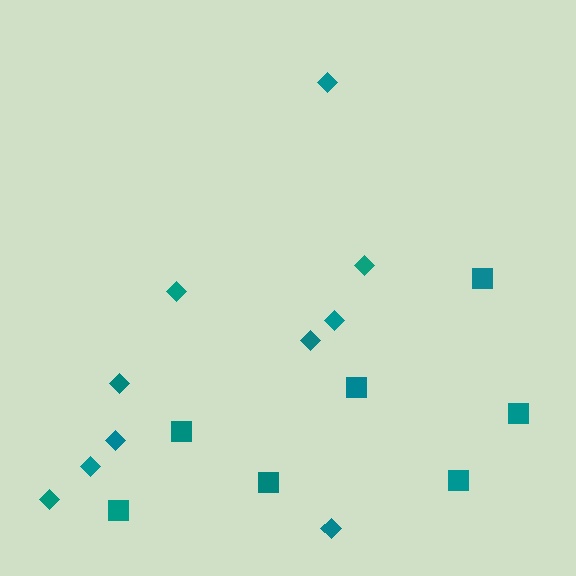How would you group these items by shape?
There are 2 groups: one group of squares (7) and one group of diamonds (10).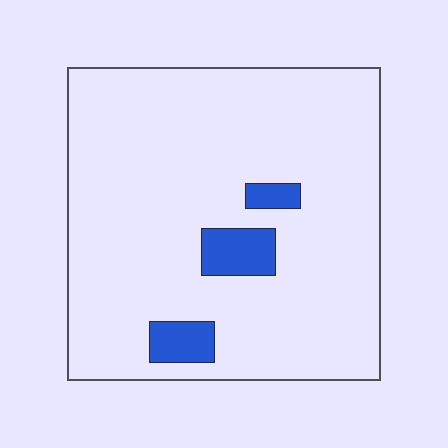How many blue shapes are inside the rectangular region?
3.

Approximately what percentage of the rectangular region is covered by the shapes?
Approximately 10%.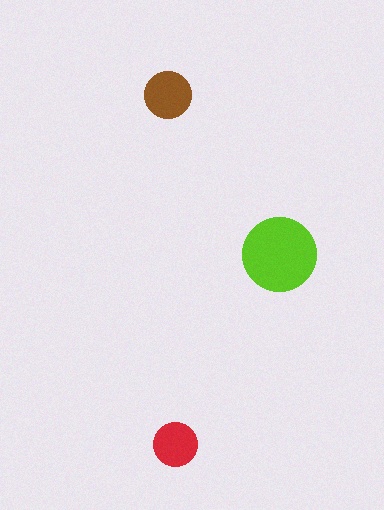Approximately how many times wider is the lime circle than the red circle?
About 1.5 times wider.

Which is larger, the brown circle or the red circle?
The brown one.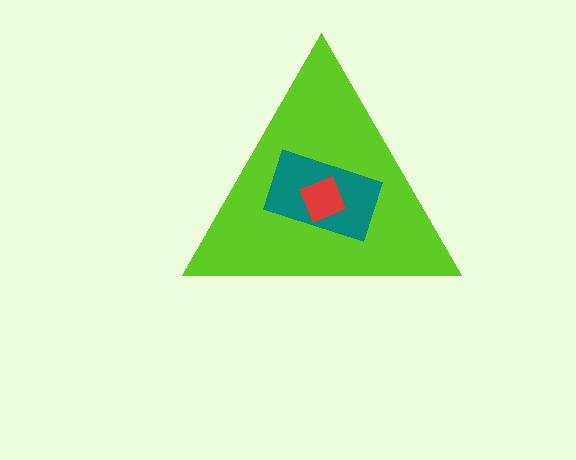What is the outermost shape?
The lime triangle.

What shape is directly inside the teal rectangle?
The red square.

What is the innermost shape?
The red square.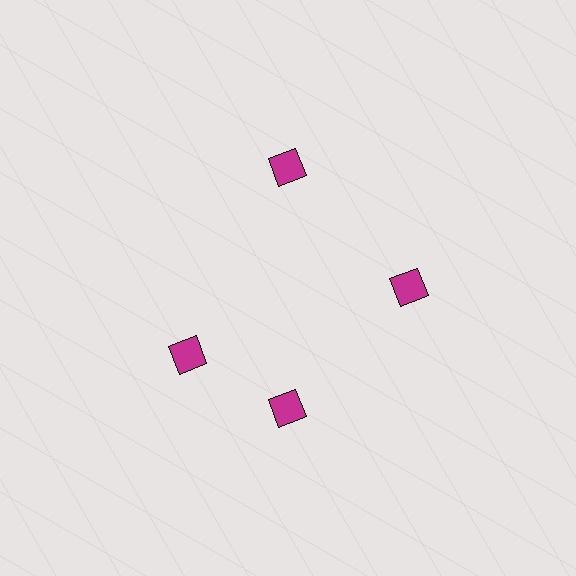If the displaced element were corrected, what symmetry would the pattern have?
It would have 4-fold rotational symmetry — the pattern would map onto itself every 90 degrees.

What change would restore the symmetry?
The symmetry would be restored by rotating it back into even spacing with its neighbors so that all 4 diamonds sit at equal angles and equal distance from the center.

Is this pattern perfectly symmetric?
No. The 4 magenta diamonds are arranged in a ring, but one element near the 9 o'clock position is rotated out of alignment along the ring, breaking the 4-fold rotational symmetry.